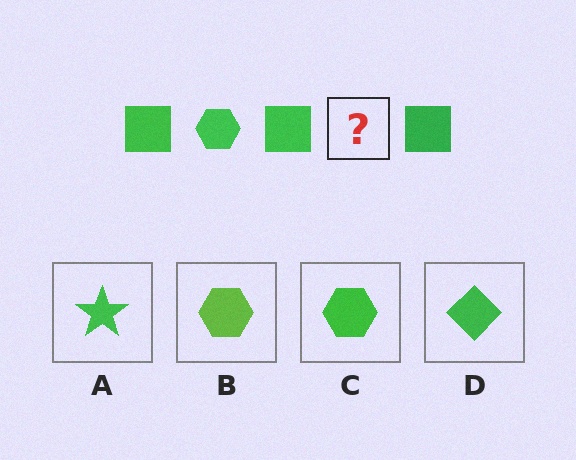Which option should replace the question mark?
Option C.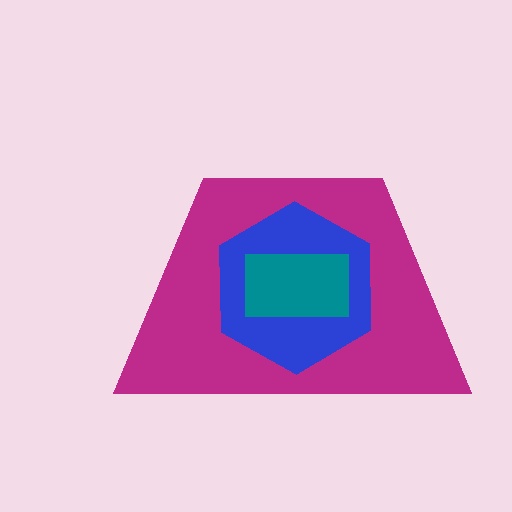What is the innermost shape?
The teal rectangle.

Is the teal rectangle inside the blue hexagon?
Yes.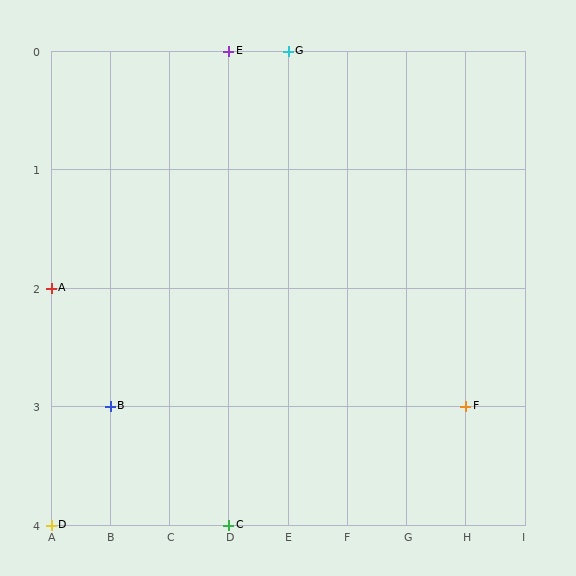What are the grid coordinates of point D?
Point D is at grid coordinates (A, 4).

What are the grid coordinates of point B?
Point B is at grid coordinates (B, 3).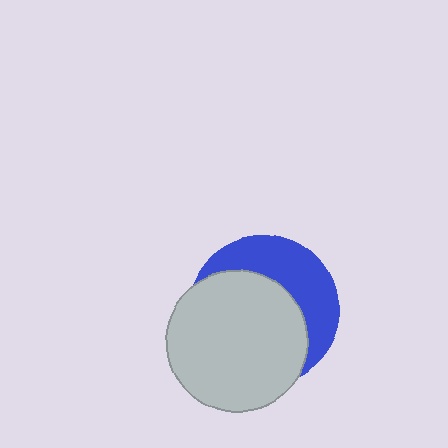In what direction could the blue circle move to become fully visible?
The blue circle could move toward the upper-right. That would shift it out from behind the light gray circle entirely.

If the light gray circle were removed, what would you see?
You would see the complete blue circle.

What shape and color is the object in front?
The object in front is a light gray circle.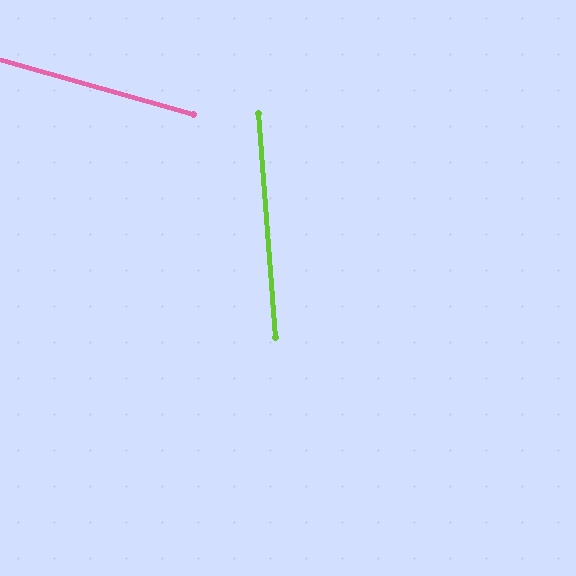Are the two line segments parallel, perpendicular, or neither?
Neither parallel nor perpendicular — they differ by about 70°.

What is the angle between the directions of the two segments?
Approximately 70 degrees.